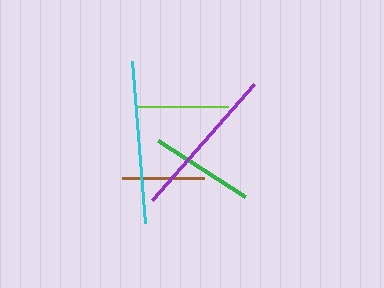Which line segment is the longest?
The cyan line is the longest at approximately 162 pixels.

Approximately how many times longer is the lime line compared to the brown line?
The lime line is approximately 1.1 times the length of the brown line.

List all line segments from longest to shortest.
From longest to shortest: cyan, purple, green, lime, brown.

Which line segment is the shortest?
The brown line is the shortest at approximately 82 pixels.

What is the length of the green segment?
The green segment is approximately 103 pixels long.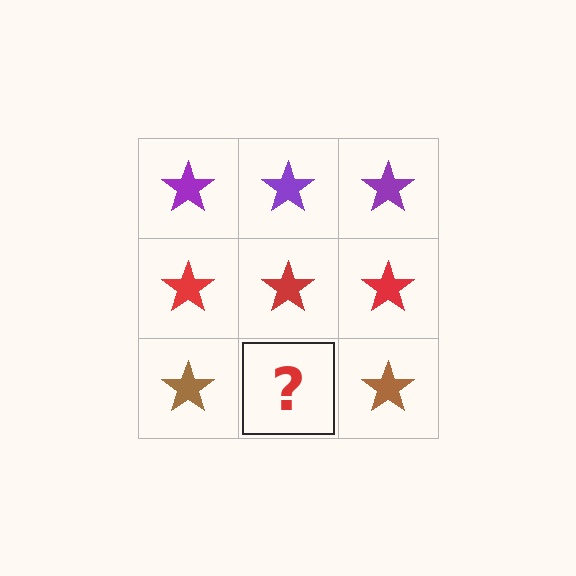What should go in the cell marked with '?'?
The missing cell should contain a brown star.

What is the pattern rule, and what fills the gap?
The rule is that each row has a consistent color. The gap should be filled with a brown star.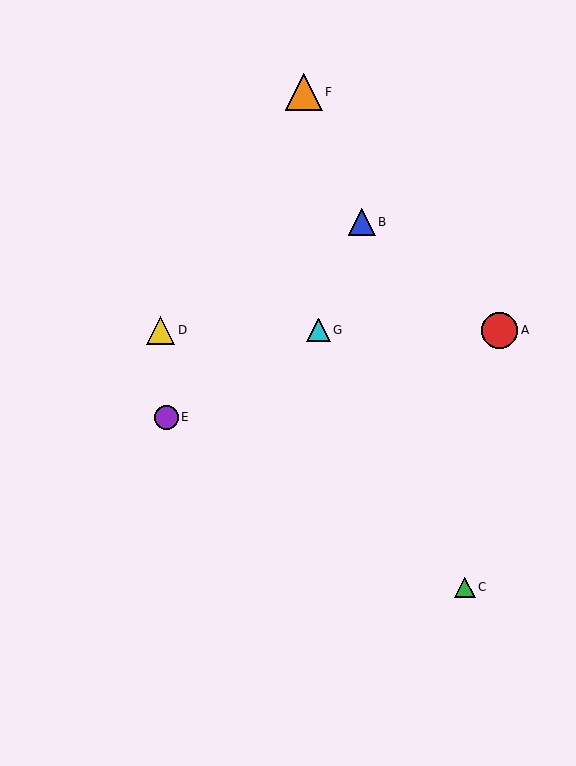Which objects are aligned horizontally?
Objects A, D, G are aligned horizontally.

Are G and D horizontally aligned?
Yes, both are at y≈330.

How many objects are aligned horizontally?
3 objects (A, D, G) are aligned horizontally.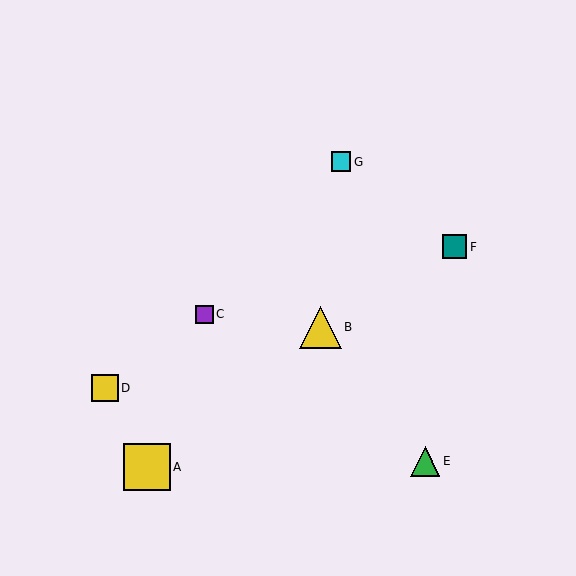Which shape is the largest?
The yellow square (labeled A) is the largest.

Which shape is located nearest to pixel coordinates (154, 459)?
The yellow square (labeled A) at (147, 467) is nearest to that location.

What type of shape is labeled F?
Shape F is a teal square.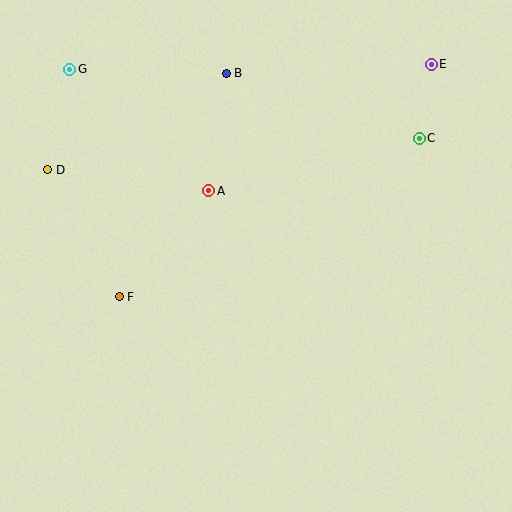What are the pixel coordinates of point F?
Point F is at (119, 297).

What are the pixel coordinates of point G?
Point G is at (70, 69).